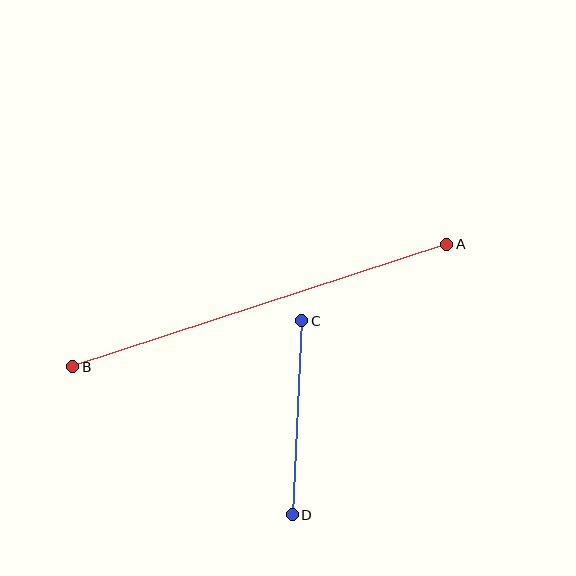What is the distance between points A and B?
The distance is approximately 393 pixels.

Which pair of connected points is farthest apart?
Points A and B are farthest apart.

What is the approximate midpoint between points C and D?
The midpoint is at approximately (297, 418) pixels.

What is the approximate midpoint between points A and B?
The midpoint is at approximately (260, 305) pixels.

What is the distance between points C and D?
The distance is approximately 194 pixels.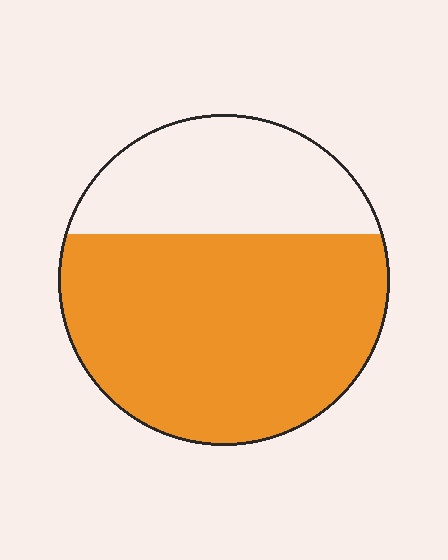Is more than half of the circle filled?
Yes.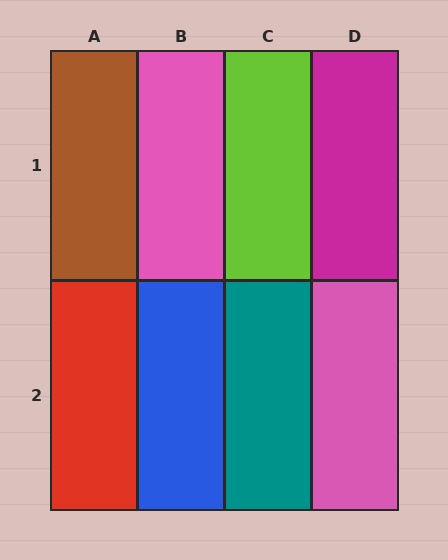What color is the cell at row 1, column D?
Magenta.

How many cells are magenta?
1 cell is magenta.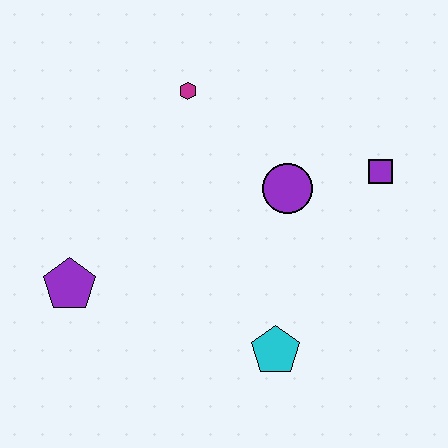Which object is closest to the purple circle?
The purple square is closest to the purple circle.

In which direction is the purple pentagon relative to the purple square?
The purple pentagon is to the left of the purple square.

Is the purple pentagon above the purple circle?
No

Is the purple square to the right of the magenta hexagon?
Yes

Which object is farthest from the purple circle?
The purple pentagon is farthest from the purple circle.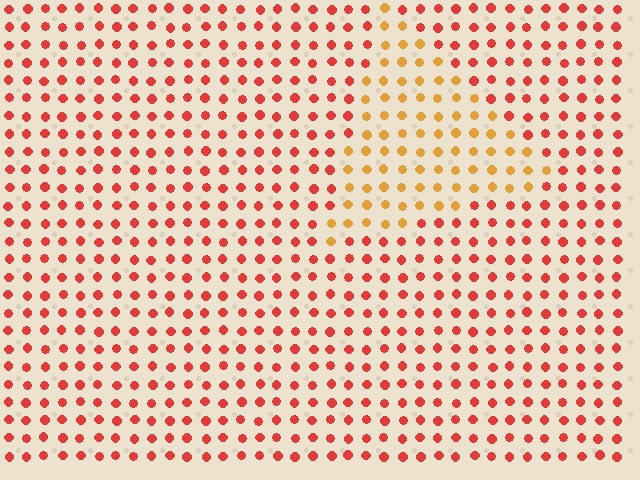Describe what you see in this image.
The image is filled with small red elements in a uniform arrangement. A triangle-shaped region is visible where the elements are tinted to a slightly different hue, forming a subtle color boundary.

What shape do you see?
I see a triangle.